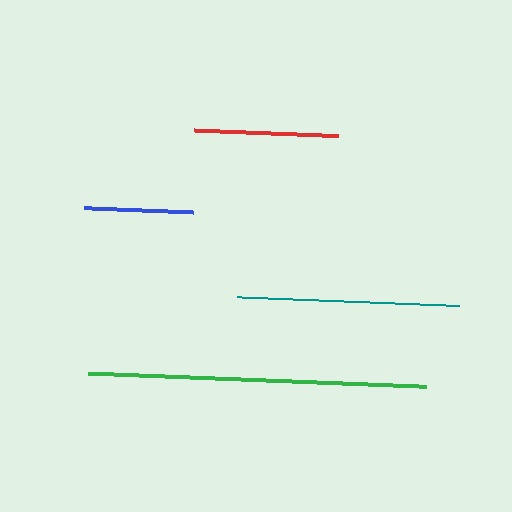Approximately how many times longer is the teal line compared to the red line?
The teal line is approximately 1.5 times the length of the red line.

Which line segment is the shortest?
The blue line is the shortest at approximately 109 pixels.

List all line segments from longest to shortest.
From longest to shortest: green, teal, red, blue.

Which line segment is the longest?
The green line is the longest at approximately 337 pixels.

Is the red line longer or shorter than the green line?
The green line is longer than the red line.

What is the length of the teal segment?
The teal segment is approximately 222 pixels long.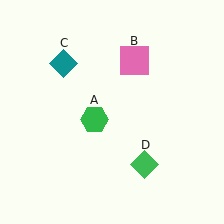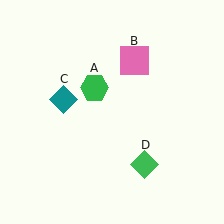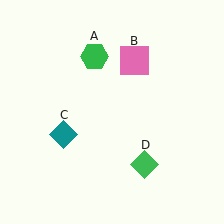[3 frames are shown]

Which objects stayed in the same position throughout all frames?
Pink square (object B) and green diamond (object D) remained stationary.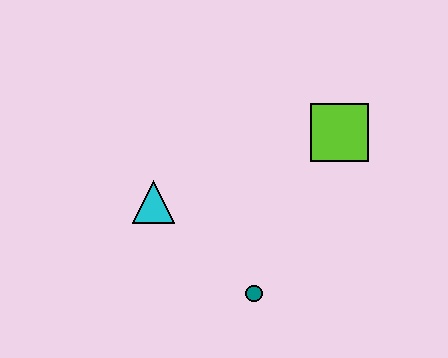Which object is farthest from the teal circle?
The lime square is farthest from the teal circle.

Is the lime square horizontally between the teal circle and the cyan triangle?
No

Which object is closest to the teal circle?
The cyan triangle is closest to the teal circle.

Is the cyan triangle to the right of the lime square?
No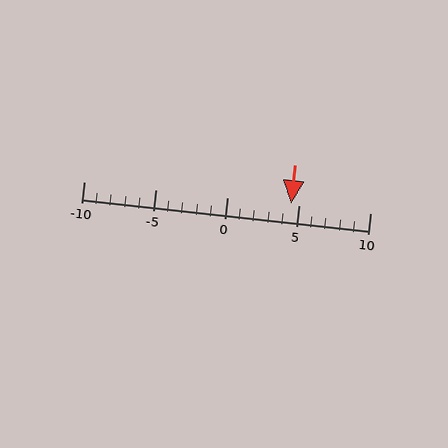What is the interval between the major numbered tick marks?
The major tick marks are spaced 5 units apart.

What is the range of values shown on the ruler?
The ruler shows values from -10 to 10.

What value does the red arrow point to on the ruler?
The red arrow points to approximately 4.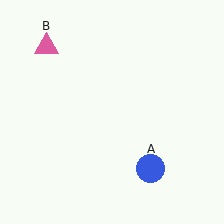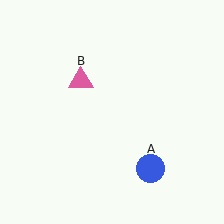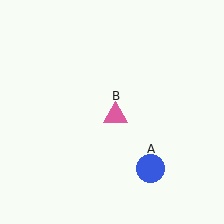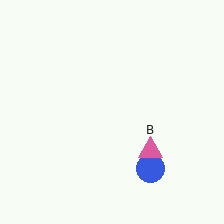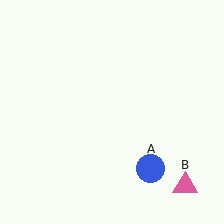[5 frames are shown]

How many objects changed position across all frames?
1 object changed position: pink triangle (object B).